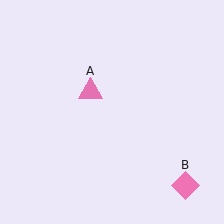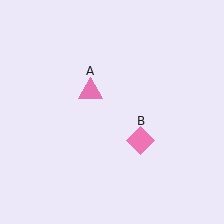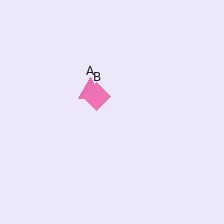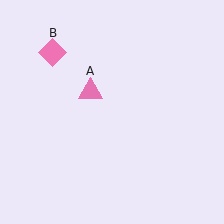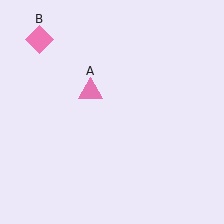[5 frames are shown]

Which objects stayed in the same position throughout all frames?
Pink triangle (object A) remained stationary.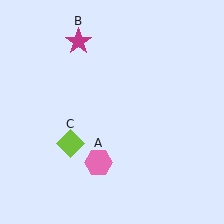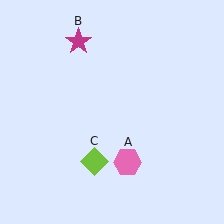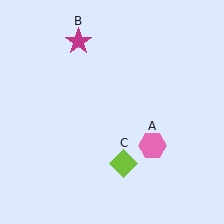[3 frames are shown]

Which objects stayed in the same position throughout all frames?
Magenta star (object B) remained stationary.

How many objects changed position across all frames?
2 objects changed position: pink hexagon (object A), lime diamond (object C).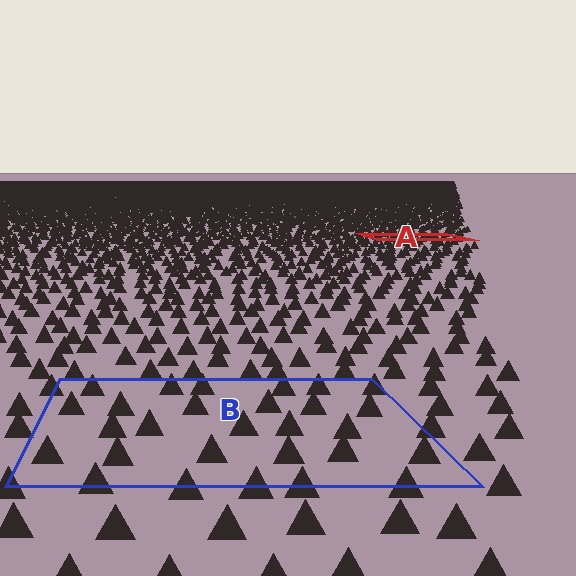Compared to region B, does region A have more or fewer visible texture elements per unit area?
Region A has more texture elements per unit area — they are packed more densely because it is farther away.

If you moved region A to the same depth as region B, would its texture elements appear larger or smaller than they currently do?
They would appear larger. At a closer depth, the same texture elements are projected at a bigger on-screen size.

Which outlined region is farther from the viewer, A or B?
Region A is farther from the viewer — the texture elements inside it appear smaller and more densely packed.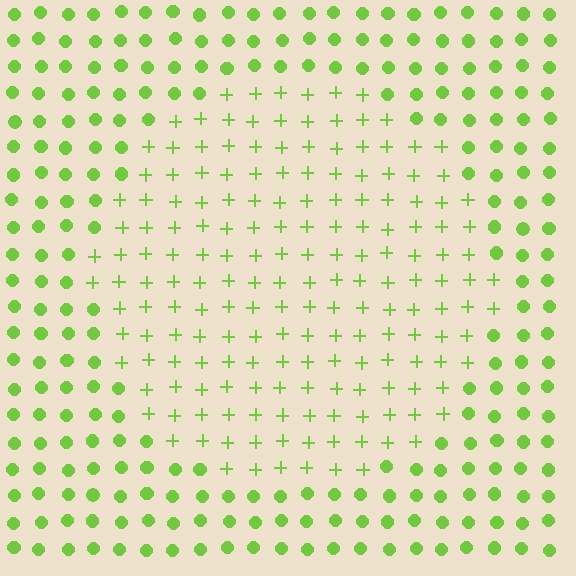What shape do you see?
I see a circle.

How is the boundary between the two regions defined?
The boundary is defined by a change in element shape: plus signs inside vs. circles outside. All elements share the same color and spacing.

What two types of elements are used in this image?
The image uses plus signs inside the circle region and circles outside it.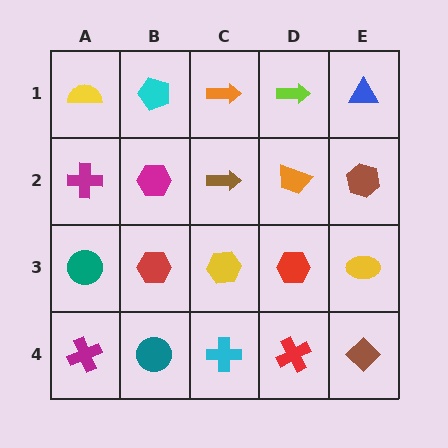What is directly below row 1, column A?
A magenta cross.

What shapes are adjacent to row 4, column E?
A yellow ellipse (row 3, column E), a red cross (row 4, column D).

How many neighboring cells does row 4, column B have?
3.